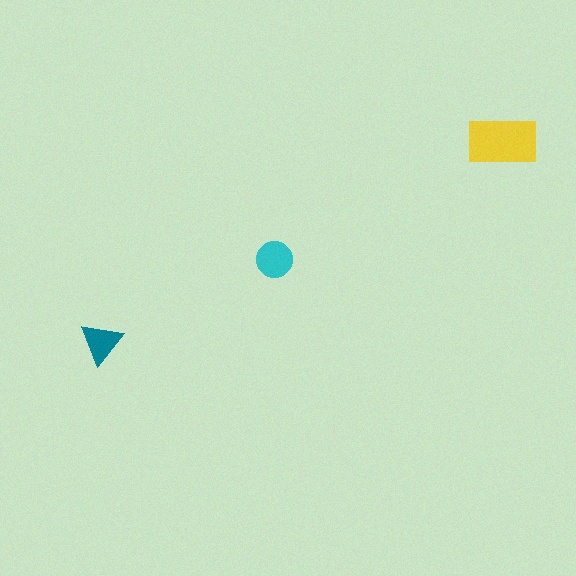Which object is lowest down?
The teal triangle is bottommost.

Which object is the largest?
The yellow rectangle.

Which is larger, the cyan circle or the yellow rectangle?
The yellow rectangle.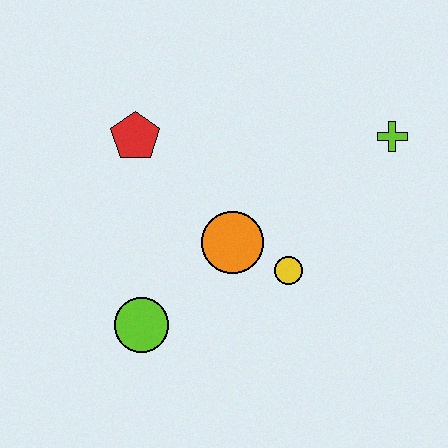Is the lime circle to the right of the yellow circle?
No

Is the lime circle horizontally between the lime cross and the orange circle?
No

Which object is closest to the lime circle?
The orange circle is closest to the lime circle.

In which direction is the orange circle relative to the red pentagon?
The orange circle is below the red pentagon.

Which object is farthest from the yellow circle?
The red pentagon is farthest from the yellow circle.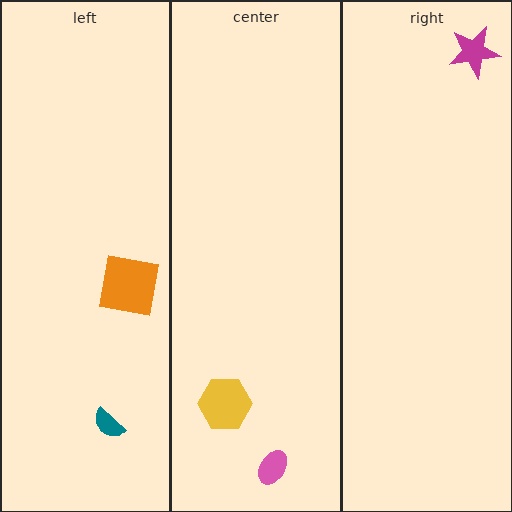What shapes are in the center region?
The yellow hexagon, the pink ellipse.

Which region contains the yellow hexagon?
The center region.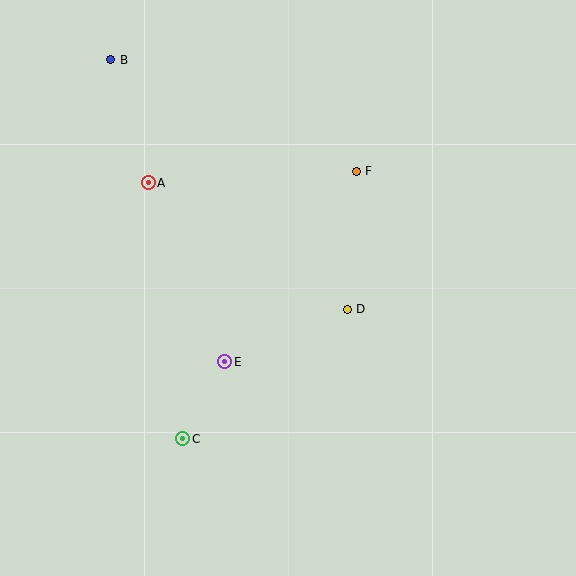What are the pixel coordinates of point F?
Point F is at (356, 171).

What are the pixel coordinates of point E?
Point E is at (225, 362).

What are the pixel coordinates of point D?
Point D is at (347, 309).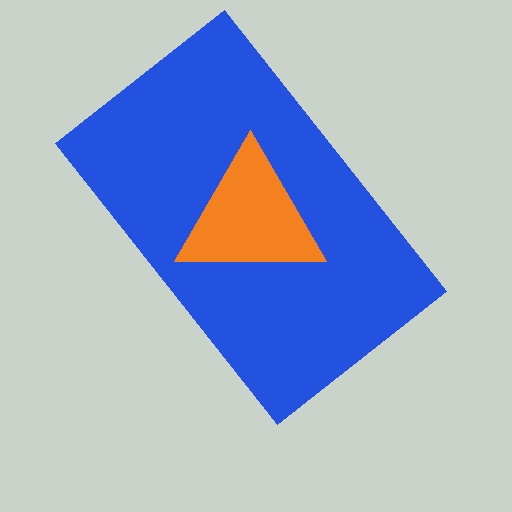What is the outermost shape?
The blue rectangle.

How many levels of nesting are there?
2.